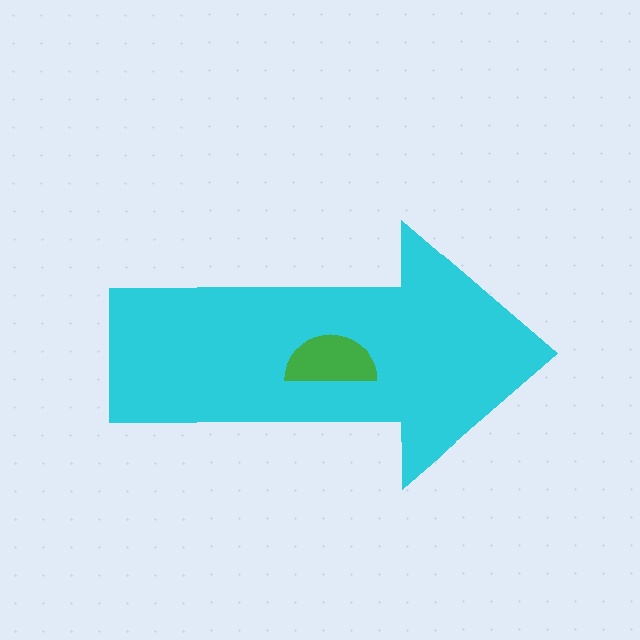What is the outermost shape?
The cyan arrow.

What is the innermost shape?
The green semicircle.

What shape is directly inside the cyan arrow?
The green semicircle.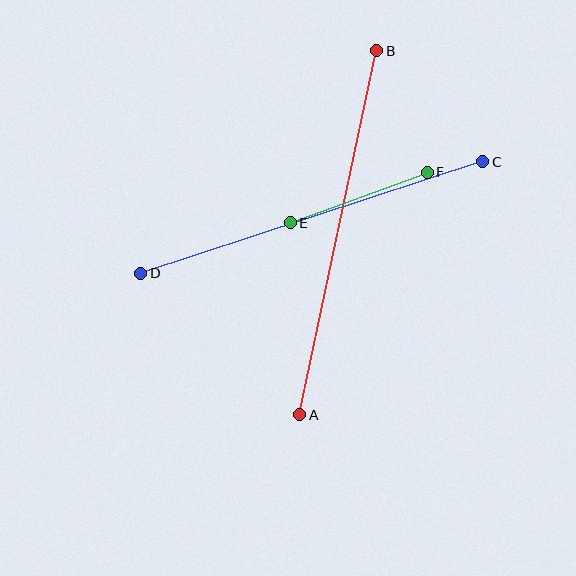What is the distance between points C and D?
The distance is approximately 360 pixels.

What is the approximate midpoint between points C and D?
The midpoint is at approximately (312, 217) pixels.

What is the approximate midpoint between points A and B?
The midpoint is at approximately (338, 233) pixels.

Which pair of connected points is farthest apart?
Points A and B are farthest apart.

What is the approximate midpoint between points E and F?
The midpoint is at approximately (359, 197) pixels.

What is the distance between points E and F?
The distance is approximately 146 pixels.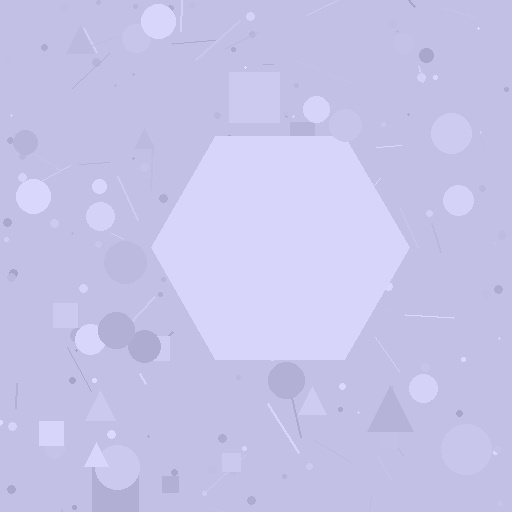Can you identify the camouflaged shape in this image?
The camouflaged shape is a hexagon.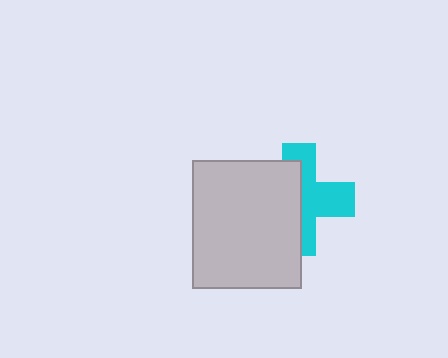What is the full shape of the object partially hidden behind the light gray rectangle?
The partially hidden object is a cyan cross.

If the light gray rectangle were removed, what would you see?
You would see the complete cyan cross.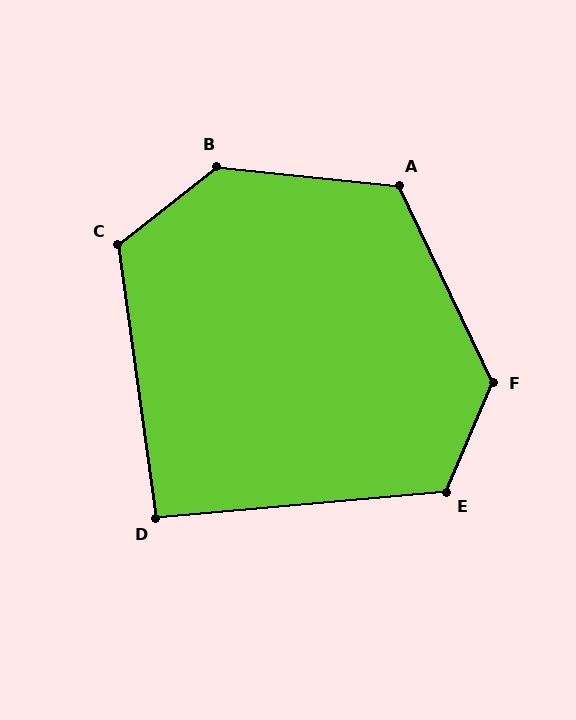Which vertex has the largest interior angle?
B, at approximately 136 degrees.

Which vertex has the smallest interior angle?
D, at approximately 93 degrees.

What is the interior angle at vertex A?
Approximately 122 degrees (obtuse).